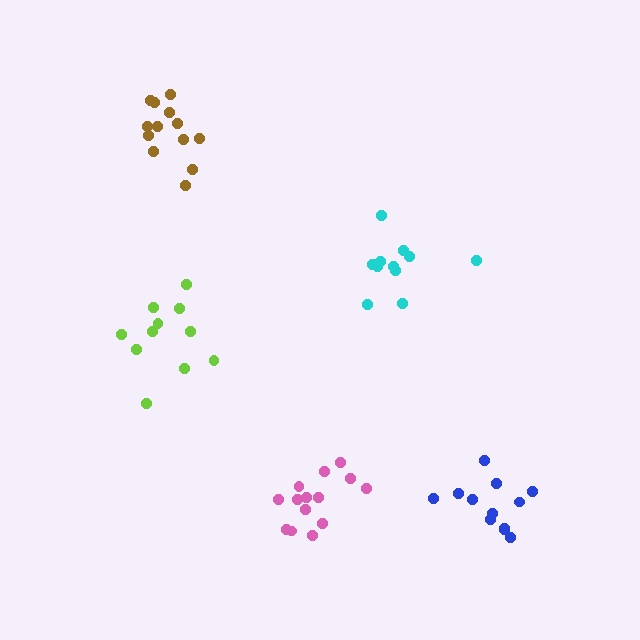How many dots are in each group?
Group 1: 13 dots, Group 2: 11 dots, Group 3: 14 dots, Group 4: 12 dots, Group 5: 11 dots (61 total).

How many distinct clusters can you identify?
There are 5 distinct clusters.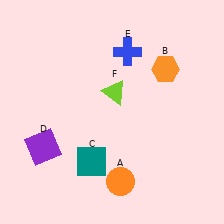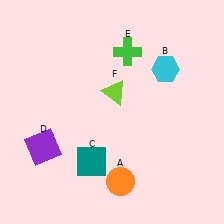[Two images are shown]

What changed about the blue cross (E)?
In Image 1, E is blue. In Image 2, it changed to green.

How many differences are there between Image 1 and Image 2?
There are 2 differences between the two images.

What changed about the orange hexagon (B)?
In Image 1, B is orange. In Image 2, it changed to cyan.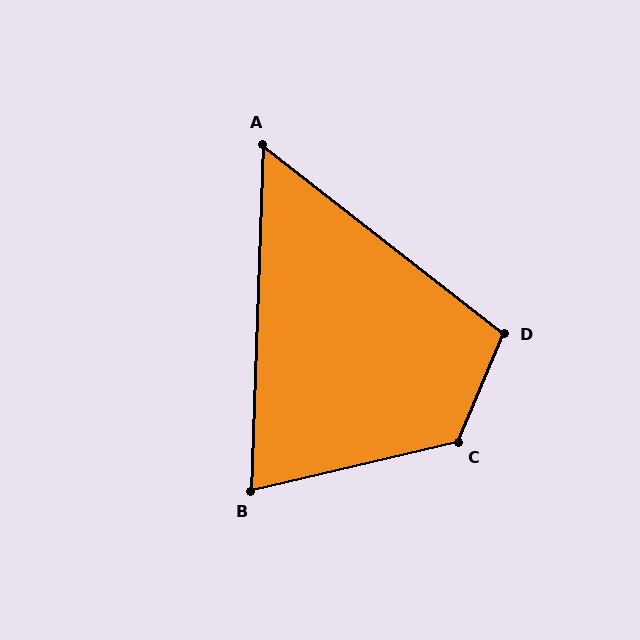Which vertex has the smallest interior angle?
A, at approximately 54 degrees.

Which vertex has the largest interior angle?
C, at approximately 126 degrees.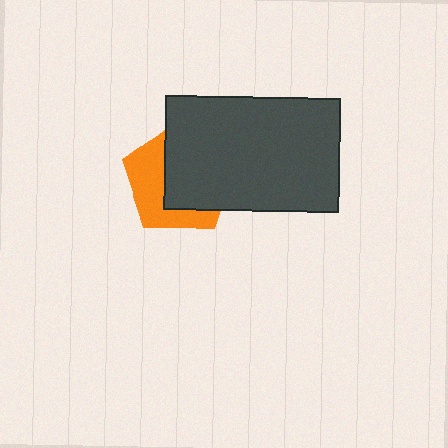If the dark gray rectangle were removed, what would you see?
You would see the complete orange pentagon.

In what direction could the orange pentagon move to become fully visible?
The orange pentagon could move left. That would shift it out from behind the dark gray rectangle entirely.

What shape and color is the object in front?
The object in front is a dark gray rectangle.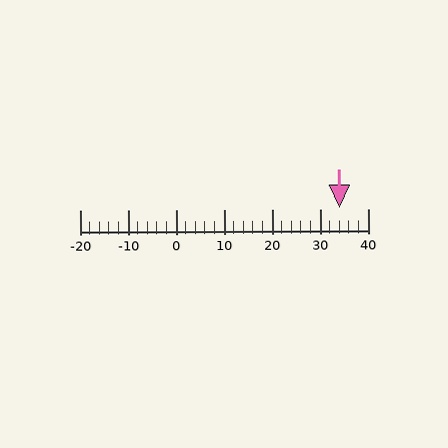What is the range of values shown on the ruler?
The ruler shows values from -20 to 40.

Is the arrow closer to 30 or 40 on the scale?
The arrow is closer to 30.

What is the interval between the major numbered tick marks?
The major tick marks are spaced 10 units apart.